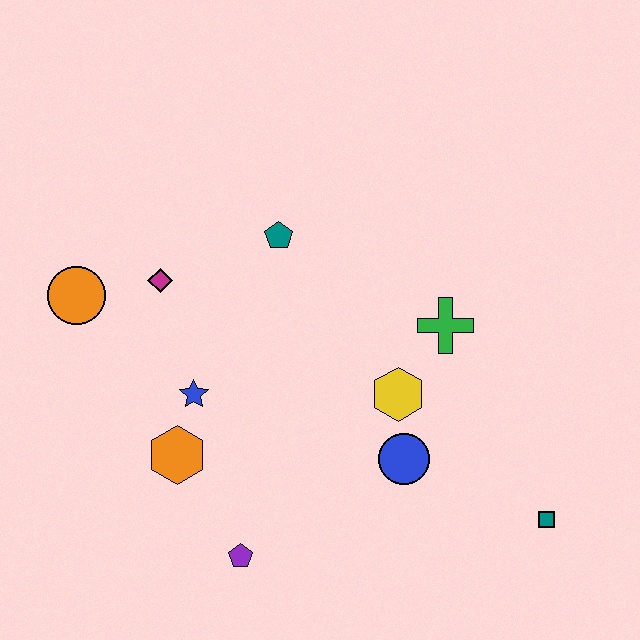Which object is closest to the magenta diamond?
The orange circle is closest to the magenta diamond.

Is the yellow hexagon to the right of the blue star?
Yes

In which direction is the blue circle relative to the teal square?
The blue circle is to the left of the teal square.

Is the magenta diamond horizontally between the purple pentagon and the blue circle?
No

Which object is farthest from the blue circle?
The orange circle is farthest from the blue circle.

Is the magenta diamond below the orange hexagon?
No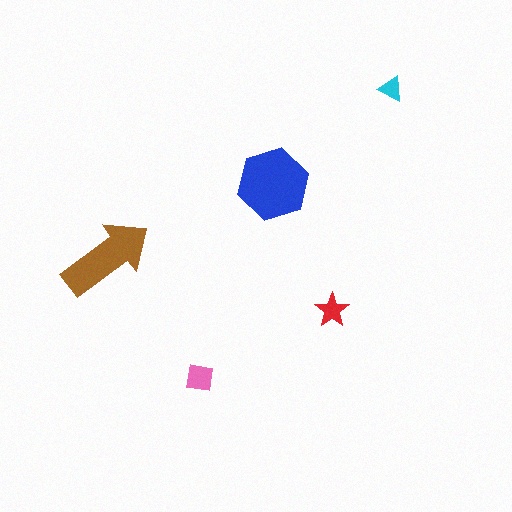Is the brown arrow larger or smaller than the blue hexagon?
Smaller.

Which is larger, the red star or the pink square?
The pink square.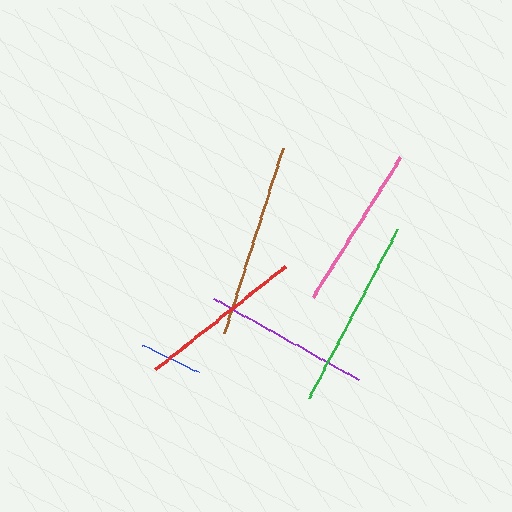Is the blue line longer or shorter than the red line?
The red line is longer than the blue line.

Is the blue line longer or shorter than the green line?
The green line is longer than the blue line.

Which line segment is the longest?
The brown line is the longest at approximately 194 pixels.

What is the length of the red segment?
The red segment is approximately 166 pixels long.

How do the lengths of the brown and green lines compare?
The brown and green lines are approximately the same length.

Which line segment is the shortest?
The blue line is the shortest at approximately 62 pixels.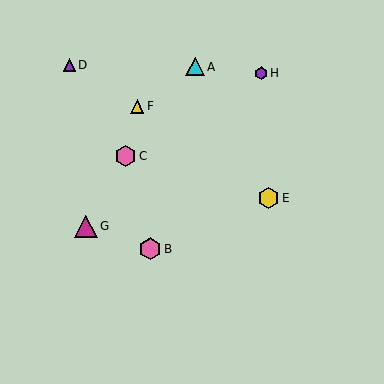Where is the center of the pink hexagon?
The center of the pink hexagon is at (150, 249).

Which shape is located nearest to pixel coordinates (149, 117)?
The yellow triangle (labeled F) at (137, 106) is nearest to that location.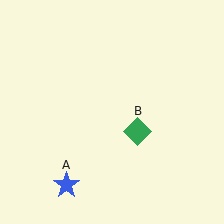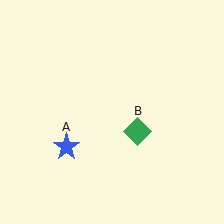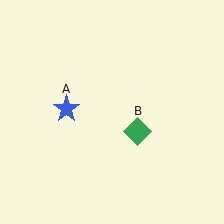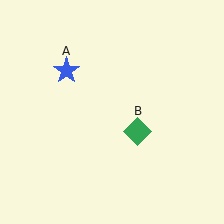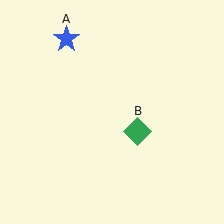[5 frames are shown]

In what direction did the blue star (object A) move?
The blue star (object A) moved up.